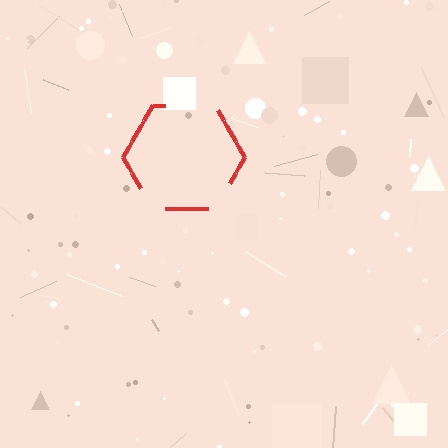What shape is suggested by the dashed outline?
The dashed outline suggests a hexagon.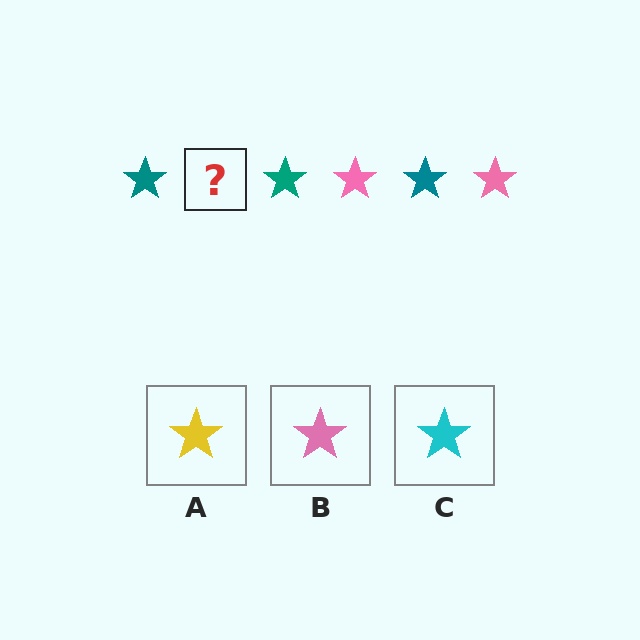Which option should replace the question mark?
Option B.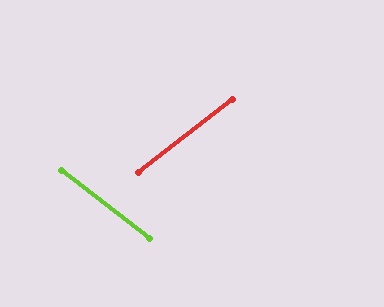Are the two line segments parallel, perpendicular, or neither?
Neither parallel nor perpendicular — they differ by about 75°.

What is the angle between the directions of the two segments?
Approximately 75 degrees.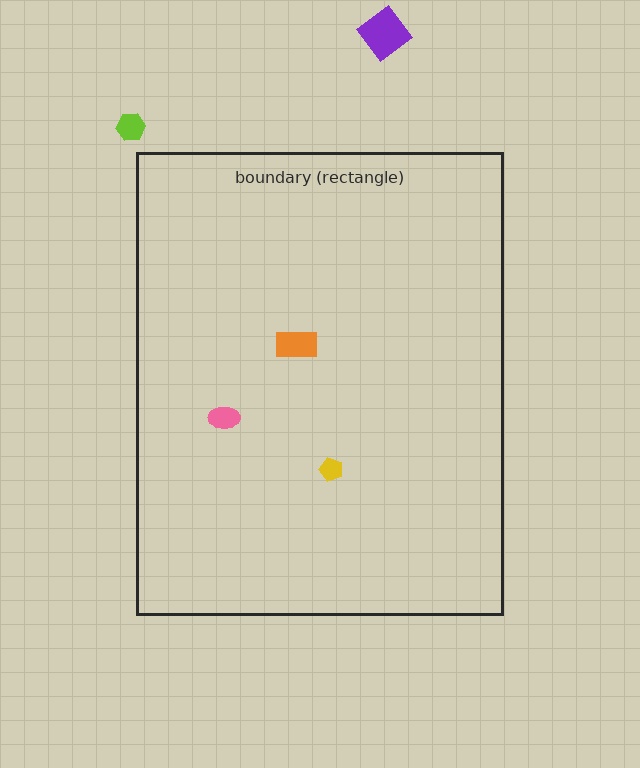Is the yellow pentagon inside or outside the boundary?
Inside.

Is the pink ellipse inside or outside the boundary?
Inside.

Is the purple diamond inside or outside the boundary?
Outside.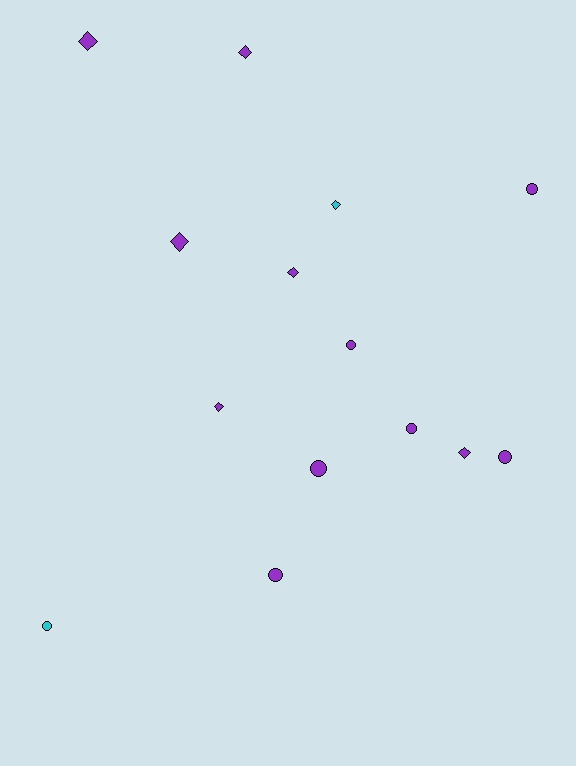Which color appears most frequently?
Purple, with 12 objects.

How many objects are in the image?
There are 14 objects.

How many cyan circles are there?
There is 1 cyan circle.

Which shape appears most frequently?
Diamond, with 7 objects.